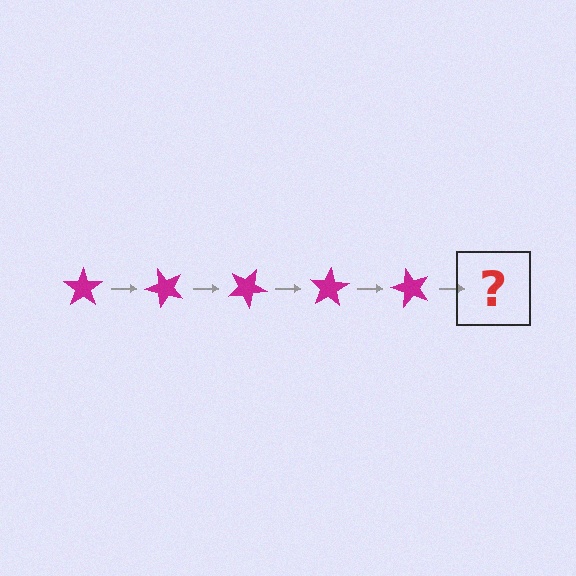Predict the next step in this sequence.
The next step is a magenta star rotated 250 degrees.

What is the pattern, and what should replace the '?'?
The pattern is that the star rotates 50 degrees each step. The '?' should be a magenta star rotated 250 degrees.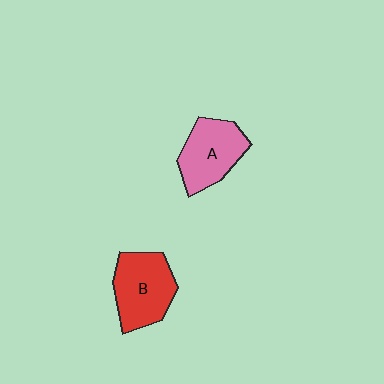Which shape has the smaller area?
Shape A (pink).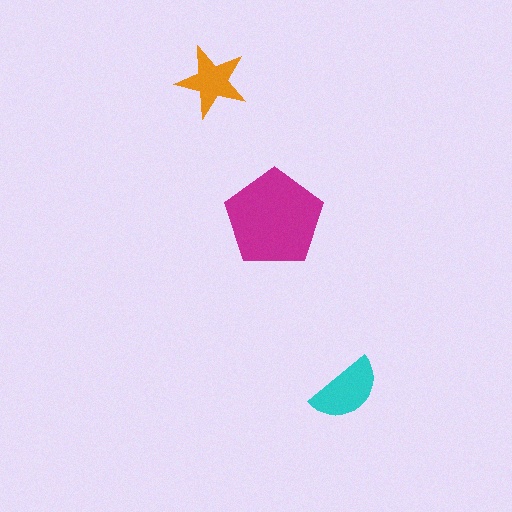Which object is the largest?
The magenta pentagon.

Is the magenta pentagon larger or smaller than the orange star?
Larger.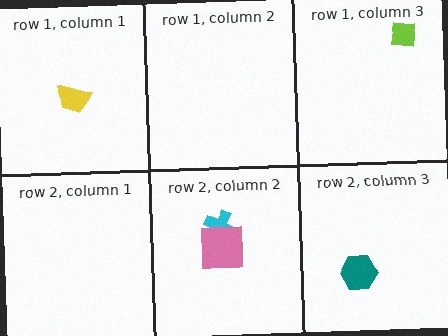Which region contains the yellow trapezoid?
The row 1, column 1 region.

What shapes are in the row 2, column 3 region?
The teal hexagon.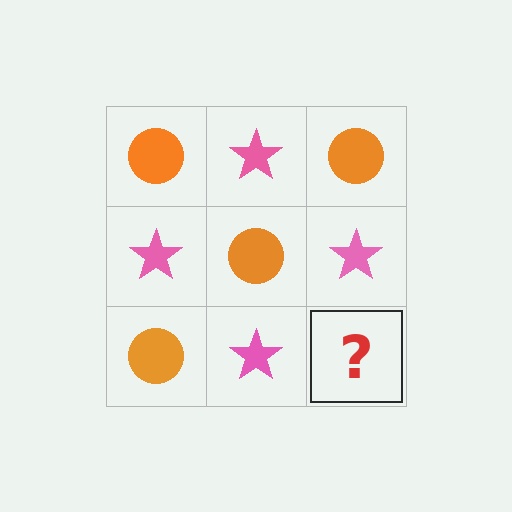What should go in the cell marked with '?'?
The missing cell should contain an orange circle.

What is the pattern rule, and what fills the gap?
The rule is that it alternates orange circle and pink star in a checkerboard pattern. The gap should be filled with an orange circle.